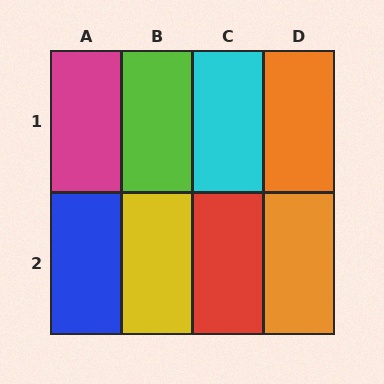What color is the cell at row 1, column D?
Orange.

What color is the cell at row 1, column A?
Magenta.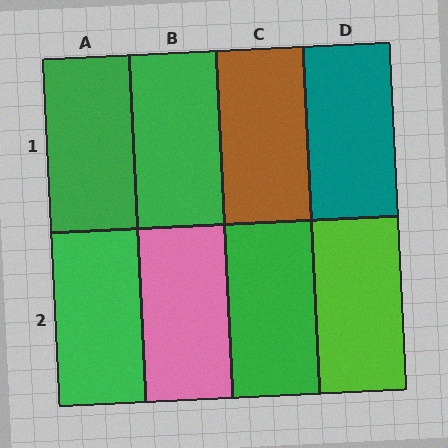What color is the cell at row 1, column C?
Brown.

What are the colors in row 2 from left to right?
Green, pink, green, lime.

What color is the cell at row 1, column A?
Green.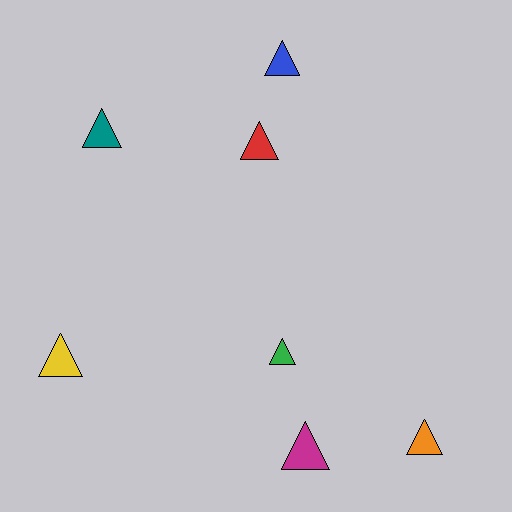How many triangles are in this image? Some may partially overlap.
There are 7 triangles.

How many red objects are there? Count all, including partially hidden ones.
There is 1 red object.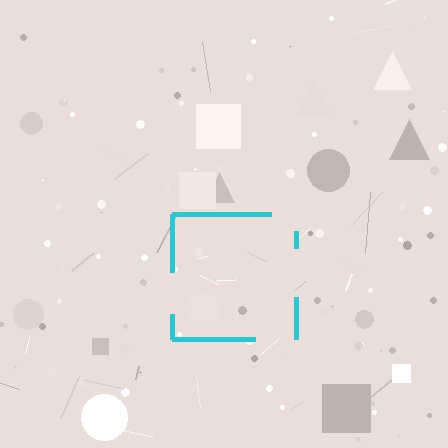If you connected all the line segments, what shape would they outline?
They would outline a square.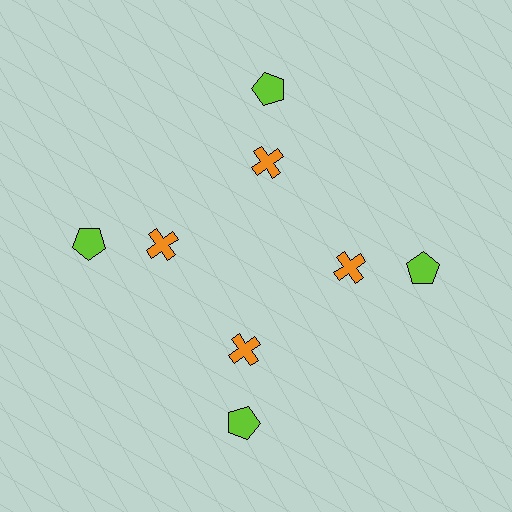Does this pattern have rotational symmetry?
Yes, this pattern has 4-fold rotational symmetry. It looks the same after rotating 90 degrees around the center.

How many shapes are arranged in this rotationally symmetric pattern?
There are 8 shapes, arranged in 4 groups of 2.